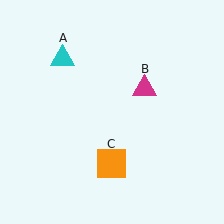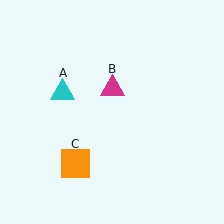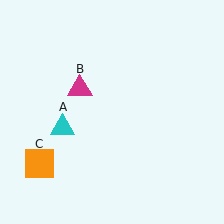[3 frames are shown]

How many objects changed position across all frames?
3 objects changed position: cyan triangle (object A), magenta triangle (object B), orange square (object C).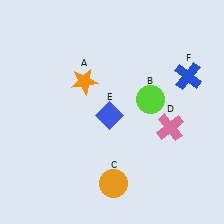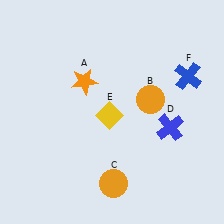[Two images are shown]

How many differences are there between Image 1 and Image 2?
There are 3 differences between the two images.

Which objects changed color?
B changed from lime to orange. D changed from pink to blue. E changed from blue to yellow.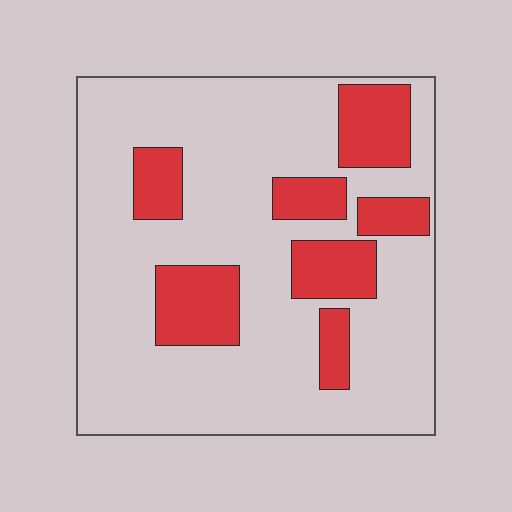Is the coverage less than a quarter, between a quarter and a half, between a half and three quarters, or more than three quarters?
Less than a quarter.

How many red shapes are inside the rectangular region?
7.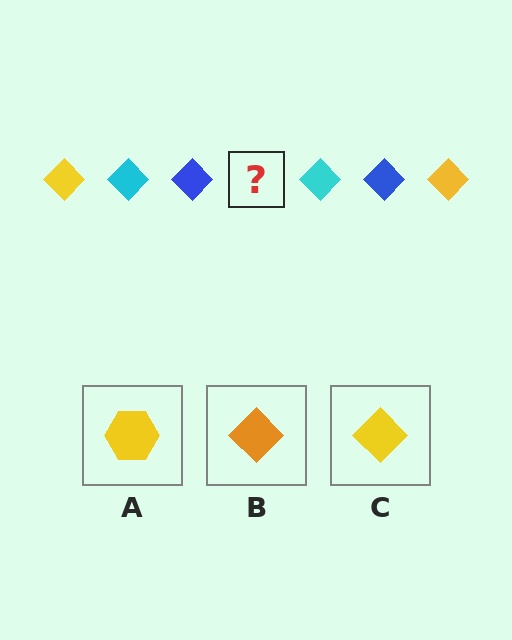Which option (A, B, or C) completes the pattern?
C.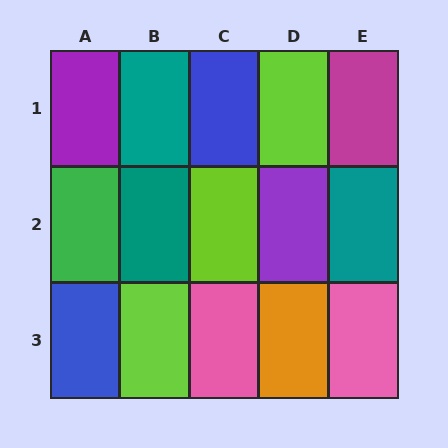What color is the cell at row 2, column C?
Lime.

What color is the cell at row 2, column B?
Teal.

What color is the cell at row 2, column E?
Teal.